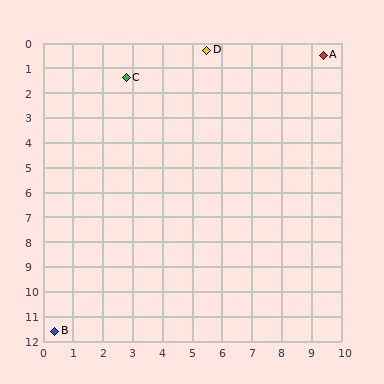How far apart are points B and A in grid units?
Points B and A are about 14.3 grid units apart.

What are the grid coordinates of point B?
Point B is at approximately (0.4, 11.6).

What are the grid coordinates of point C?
Point C is at approximately (2.8, 1.4).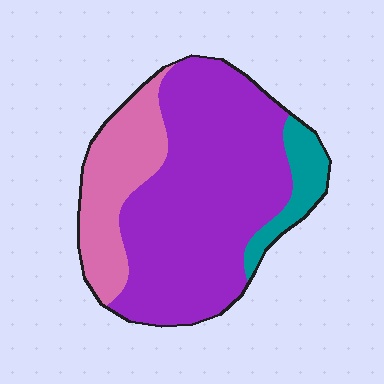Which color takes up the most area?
Purple, at roughly 65%.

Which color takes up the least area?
Teal, at roughly 10%.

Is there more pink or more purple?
Purple.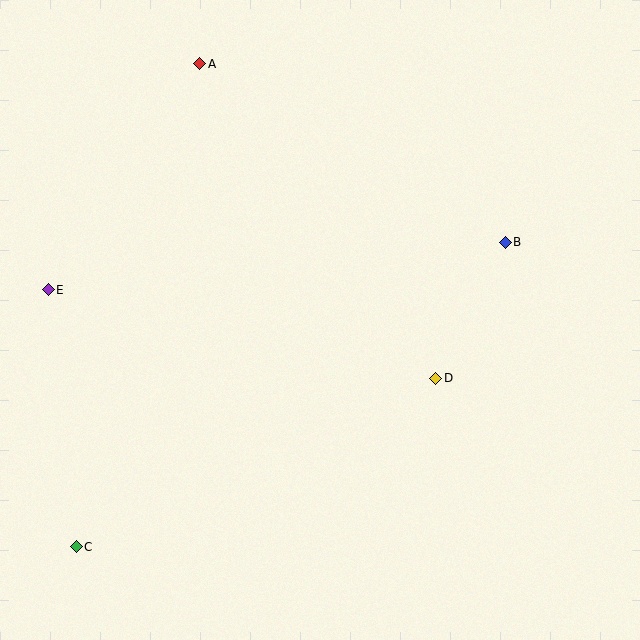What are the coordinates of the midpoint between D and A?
The midpoint between D and A is at (318, 221).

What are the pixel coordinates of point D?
Point D is at (436, 378).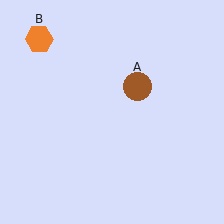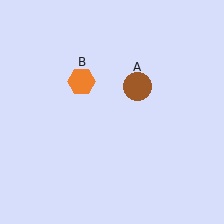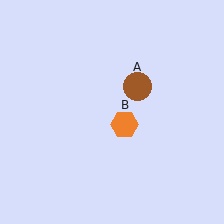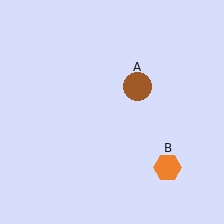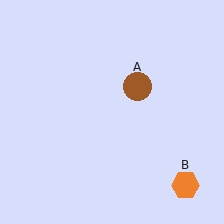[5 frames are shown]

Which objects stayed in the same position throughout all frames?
Brown circle (object A) remained stationary.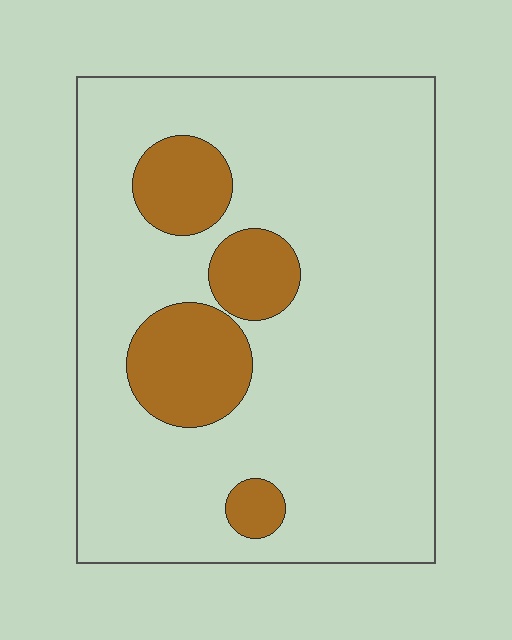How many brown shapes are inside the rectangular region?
4.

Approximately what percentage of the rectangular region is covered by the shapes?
Approximately 15%.